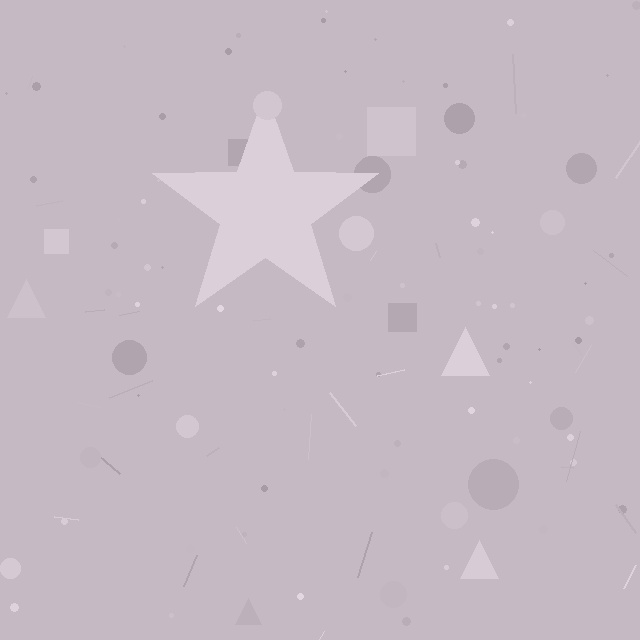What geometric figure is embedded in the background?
A star is embedded in the background.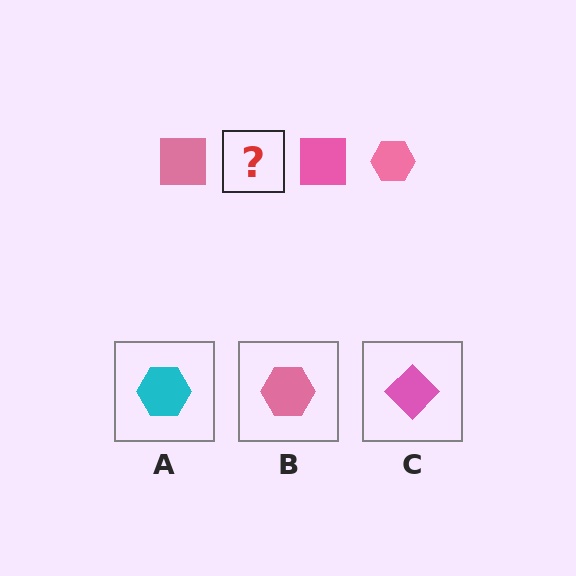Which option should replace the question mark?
Option B.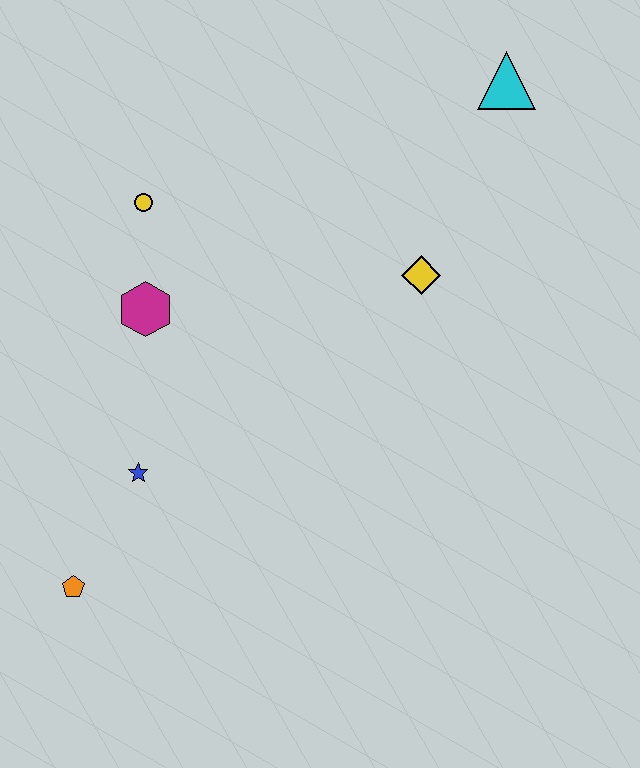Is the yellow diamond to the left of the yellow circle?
No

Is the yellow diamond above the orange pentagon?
Yes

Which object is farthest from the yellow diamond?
The orange pentagon is farthest from the yellow diamond.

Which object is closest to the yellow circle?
The magenta hexagon is closest to the yellow circle.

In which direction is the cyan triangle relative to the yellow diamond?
The cyan triangle is above the yellow diamond.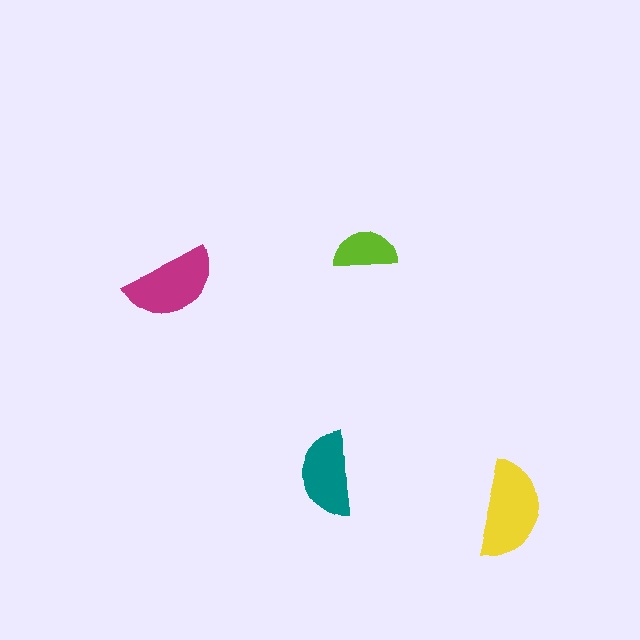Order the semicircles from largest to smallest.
the yellow one, the magenta one, the teal one, the lime one.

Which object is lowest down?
The yellow semicircle is bottommost.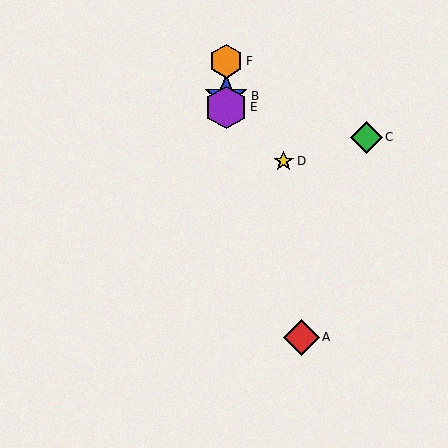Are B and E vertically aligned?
Yes, both are at x≈226.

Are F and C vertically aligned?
No, F is at x≈226 and C is at x≈366.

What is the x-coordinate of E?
Object E is at x≈226.